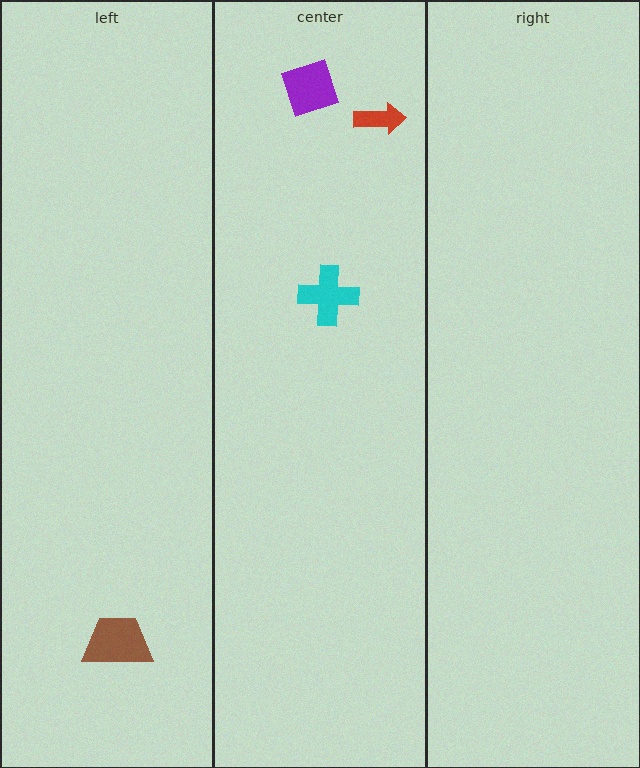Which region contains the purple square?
The center region.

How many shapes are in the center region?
3.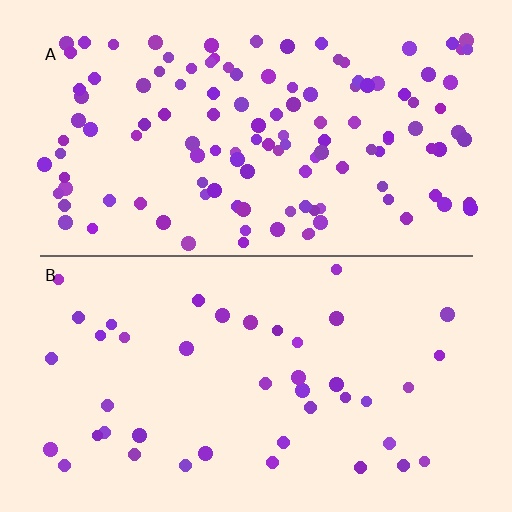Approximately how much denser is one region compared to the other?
Approximately 2.9× — region A over region B.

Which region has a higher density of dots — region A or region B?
A (the top).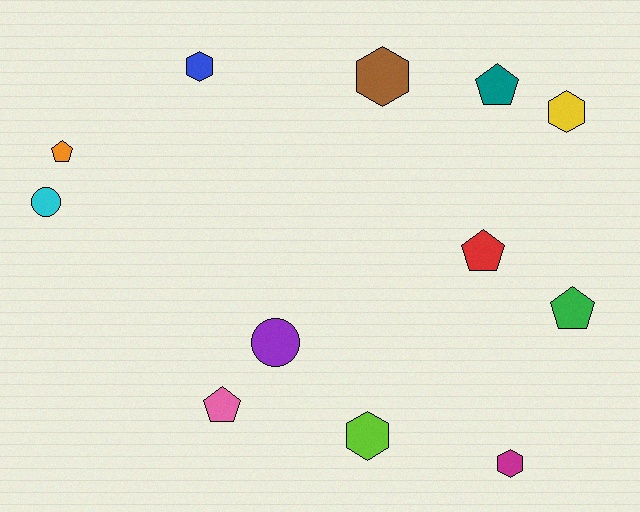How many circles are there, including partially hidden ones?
There are 2 circles.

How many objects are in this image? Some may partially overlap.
There are 12 objects.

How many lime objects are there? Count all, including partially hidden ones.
There is 1 lime object.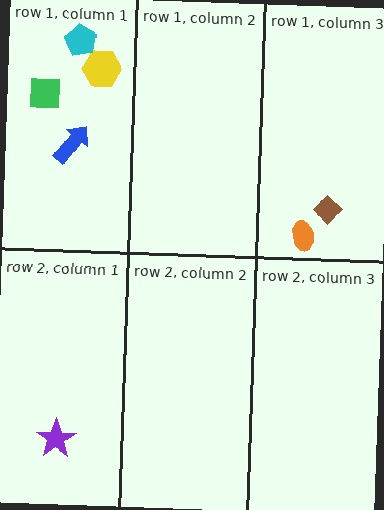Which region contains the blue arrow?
The row 1, column 1 region.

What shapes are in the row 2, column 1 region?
The purple star.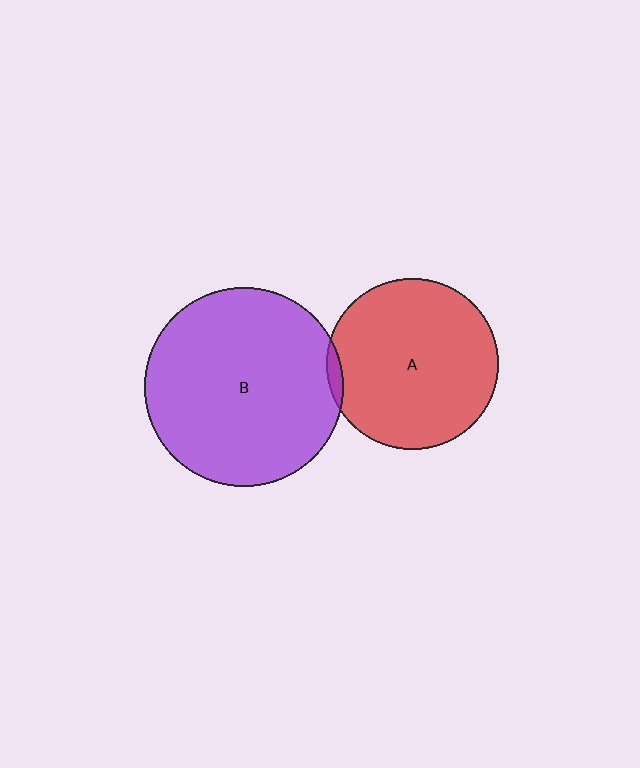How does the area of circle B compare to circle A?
Approximately 1.3 times.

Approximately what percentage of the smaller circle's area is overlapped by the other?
Approximately 5%.